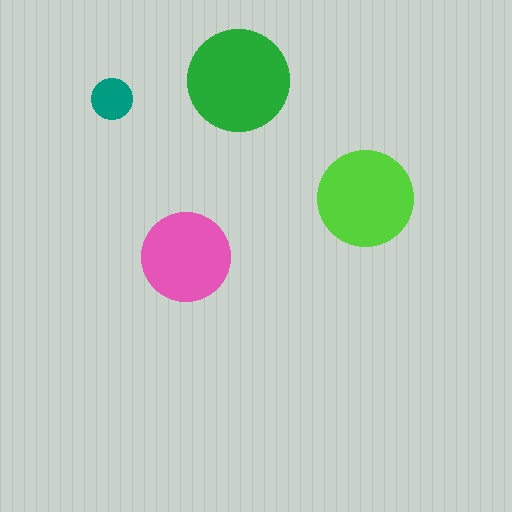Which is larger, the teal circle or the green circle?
The green one.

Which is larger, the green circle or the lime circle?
The green one.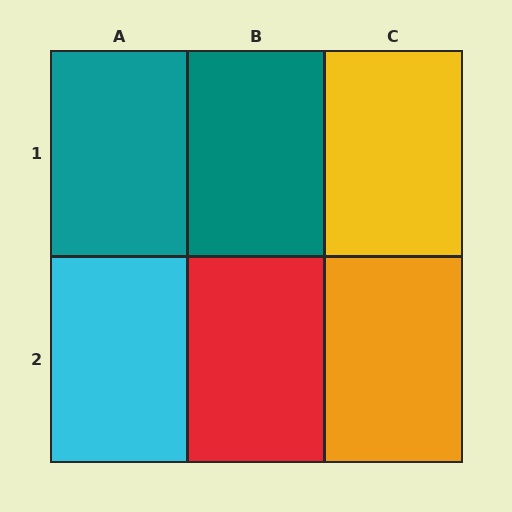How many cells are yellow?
1 cell is yellow.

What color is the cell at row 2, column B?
Red.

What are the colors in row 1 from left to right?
Teal, teal, yellow.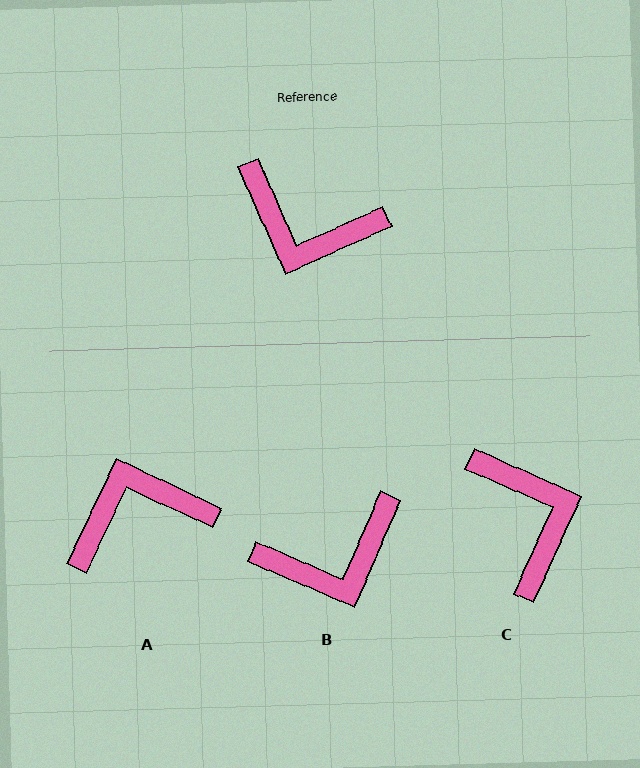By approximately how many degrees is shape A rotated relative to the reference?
Approximately 139 degrees clockwise.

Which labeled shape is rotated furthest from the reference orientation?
A, about 139 degrees away.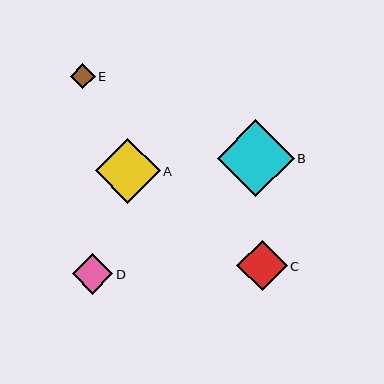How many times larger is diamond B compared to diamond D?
Diamond B is approximately 1.9 times the size of diamond D.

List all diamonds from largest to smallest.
From largest to smallest: B, A, C, D, E.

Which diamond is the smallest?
Diamond E is the smallest with a size of approximately 25 pixels.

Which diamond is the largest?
Diamond B is the largest with a size of approximately 77 pixels.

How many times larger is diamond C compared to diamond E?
Diamond C is approximately 2.0 times the size of diamond E.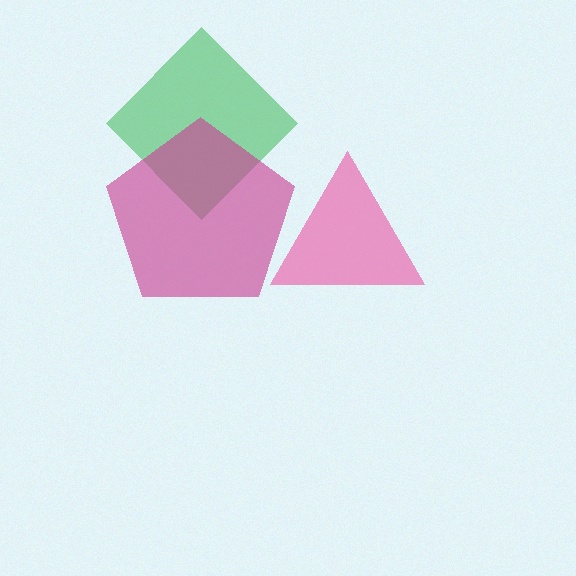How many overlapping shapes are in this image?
There are 3 overlapping shapes in the image.